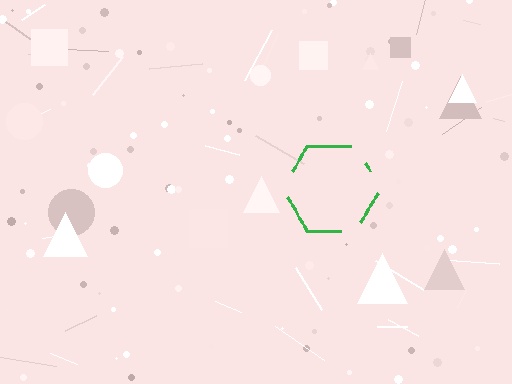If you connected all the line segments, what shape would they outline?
They would outline a hexagon.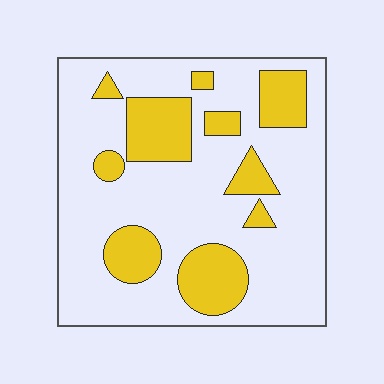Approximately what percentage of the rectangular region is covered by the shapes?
Approximately 25%.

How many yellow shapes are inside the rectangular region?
10.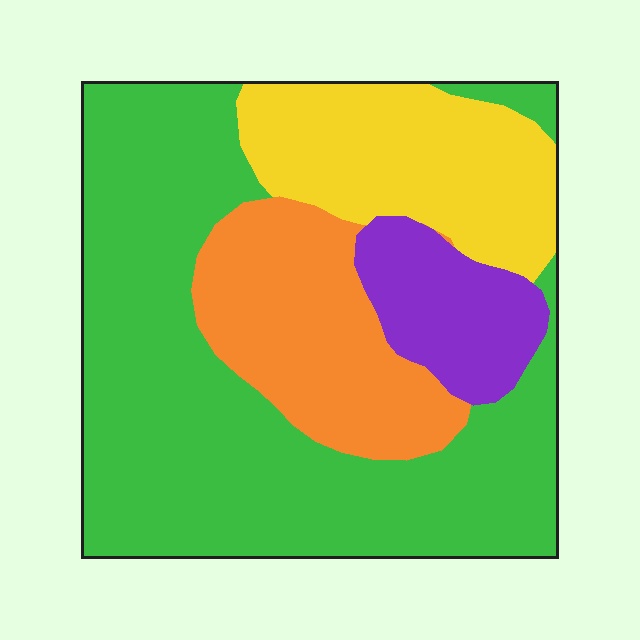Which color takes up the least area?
Purple, at roughly 10%.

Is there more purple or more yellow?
Yellow.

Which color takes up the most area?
Green, at roughly 50%.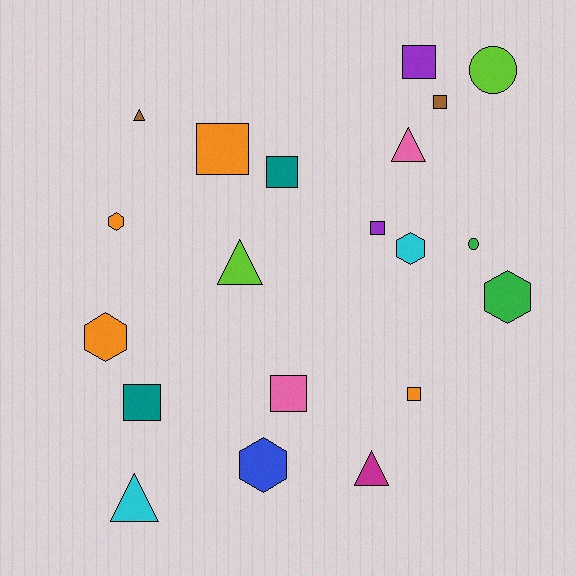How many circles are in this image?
There are 2 circles.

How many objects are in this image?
There are 20 objects.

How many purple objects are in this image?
There are 2 purple objects.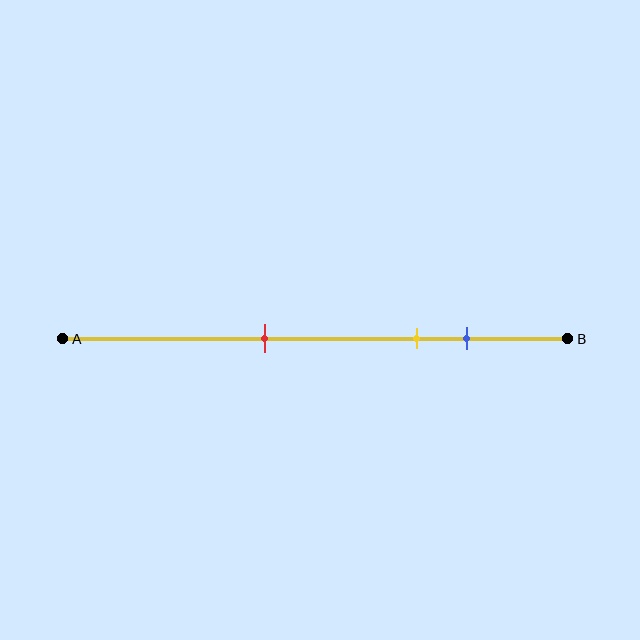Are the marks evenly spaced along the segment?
No, the marks are not evenly spaced.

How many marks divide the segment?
There are 3 marks dividing the segment.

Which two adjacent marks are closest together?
The yellow and blue marks are the closest adjacent pair.